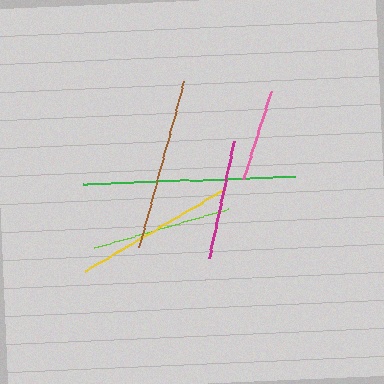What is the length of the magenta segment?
The magenta segment is approximately 120 pixels long.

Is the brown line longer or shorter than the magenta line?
The brown line is longer than the magenta line.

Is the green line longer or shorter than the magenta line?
The green line is longer than the magenta line.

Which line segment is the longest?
The green line is the longest at approximately 213 pixels.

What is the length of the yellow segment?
The yellow segment is approximately 162 pixels long.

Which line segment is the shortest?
The pink line is the shortest at approximately 92 pixels.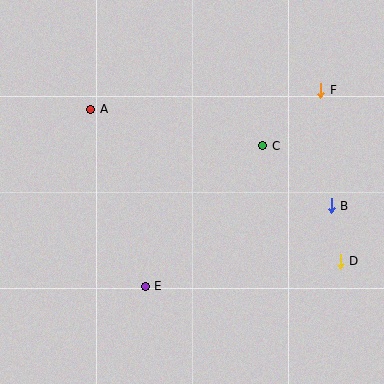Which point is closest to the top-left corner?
Point A is closest to the top-left corner.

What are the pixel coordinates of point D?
Point D is at (340, 261).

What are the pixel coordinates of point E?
Point E is at (145, 286).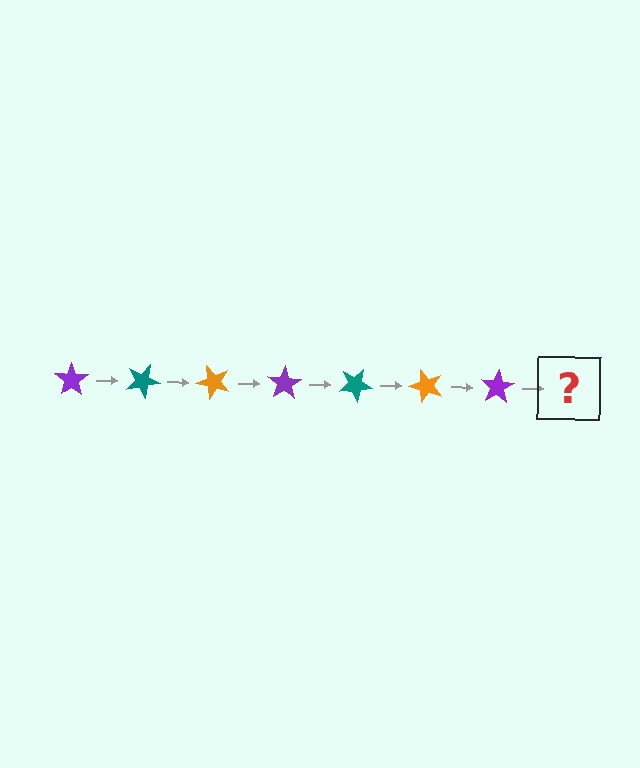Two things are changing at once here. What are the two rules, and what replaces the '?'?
The two rules are that it rotates 25 degrees each step and the color cycles through purple, teal, and orange. The '?' should be a teal star, rotated 175 degrees from the start.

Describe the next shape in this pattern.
It should be a teal star, rotated 175 degrees from the start.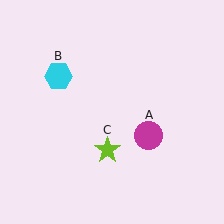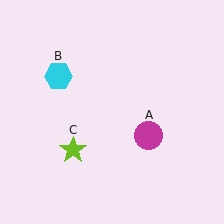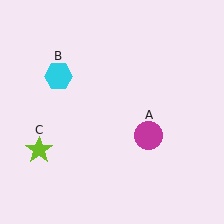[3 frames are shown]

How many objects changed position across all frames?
1 object changed position: lime star (object C).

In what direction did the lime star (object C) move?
The lime star (object C) moved left.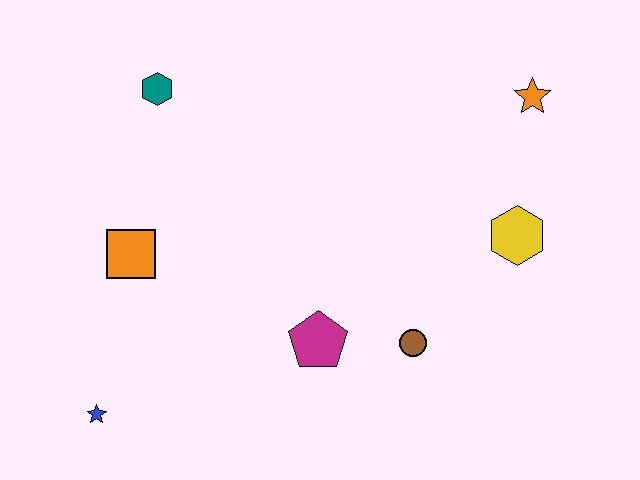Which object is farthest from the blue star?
The orange star is farthest from the blue star.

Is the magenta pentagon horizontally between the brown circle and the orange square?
Yes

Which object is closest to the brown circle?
The magenta pentagon is closest to the brown circle.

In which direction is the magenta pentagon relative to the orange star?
The magenta pentagon is below the orange star.